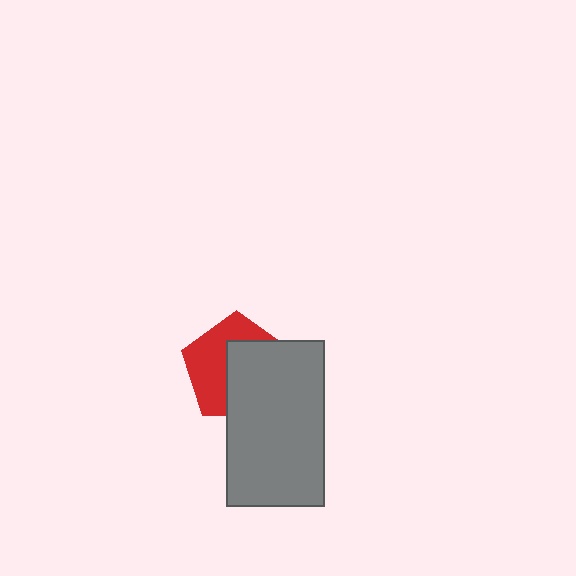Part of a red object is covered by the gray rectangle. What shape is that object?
It is a pentagon.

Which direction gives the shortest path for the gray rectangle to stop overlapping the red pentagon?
Moving toward the lower-right gives the shortest separation.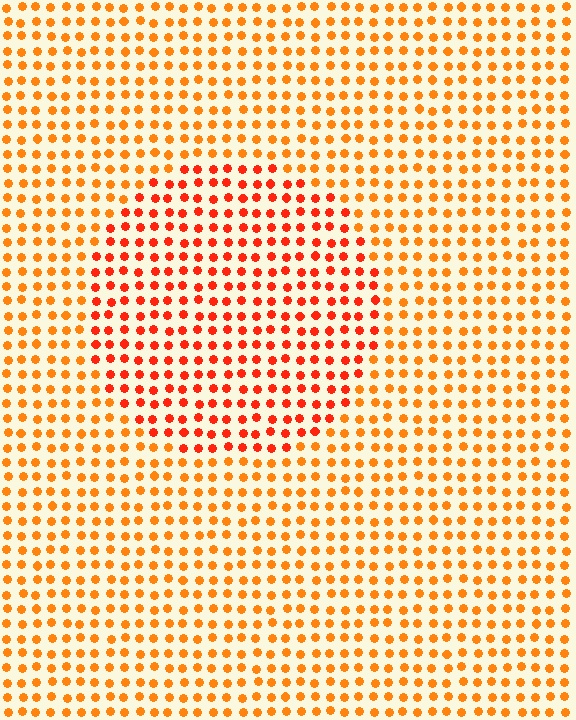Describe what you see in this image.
The image is filled with small orange elements in a uniform arrangement. A circle-shaped region is visible where the elements are tinted to a slightly different hue, forming a subtle color boundary.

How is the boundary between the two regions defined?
The boundary is defined purely by a slight shift in hue (about 24 degrees). Spacing, size, and orientation are identical on both sides.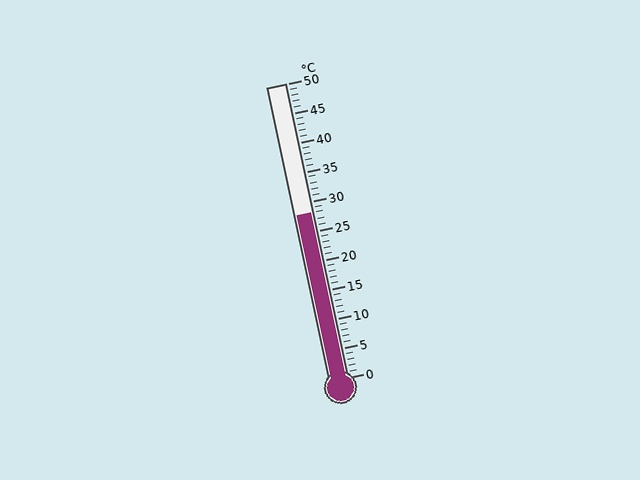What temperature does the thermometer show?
The thermometer shows approximately 28°C.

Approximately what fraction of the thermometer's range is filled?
The thermometer is filled to approximately 55% of its range.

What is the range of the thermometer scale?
The thermometer scale ranges from 0°C to 50°C.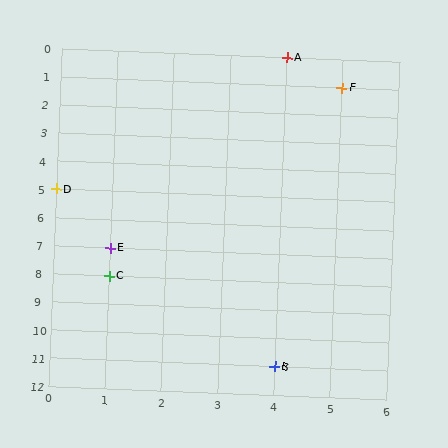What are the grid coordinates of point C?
Point C is at grid coordinates (1, 8).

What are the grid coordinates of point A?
Point A is at grid coordinates (4, 0).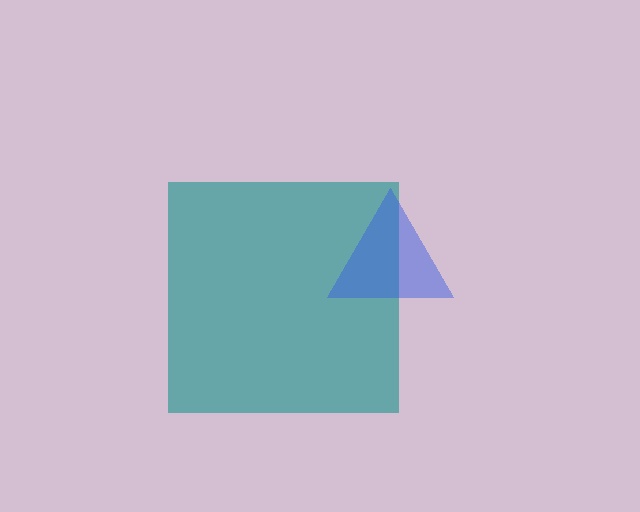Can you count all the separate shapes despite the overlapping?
Yes, there are 2 separate shapes.